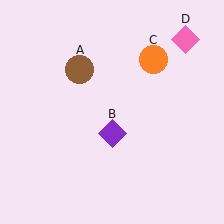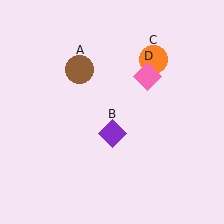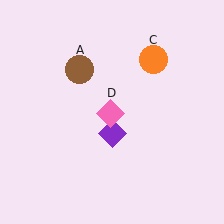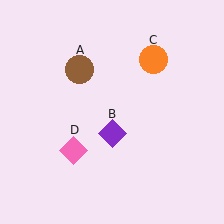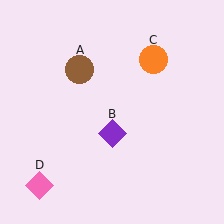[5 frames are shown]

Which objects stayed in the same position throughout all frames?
Brown circle (object A) and purple diamond (object B) and orange circle (object C) remained stationary.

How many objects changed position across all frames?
1 object changed position: pink diamond (object D).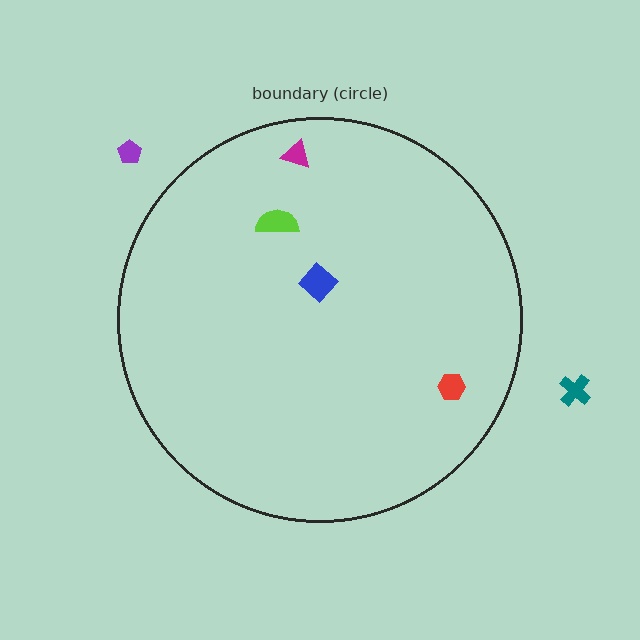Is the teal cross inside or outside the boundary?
Outside.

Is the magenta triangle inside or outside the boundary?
Inside.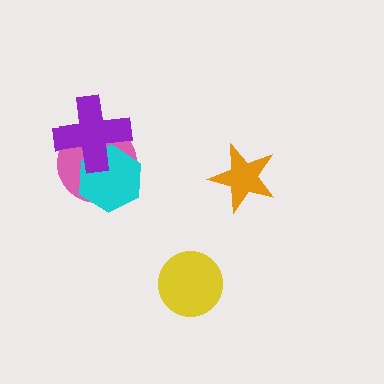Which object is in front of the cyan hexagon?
The purple cross is in front of the cyan hexagon.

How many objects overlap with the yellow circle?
0 objects overlap with the yellow circle.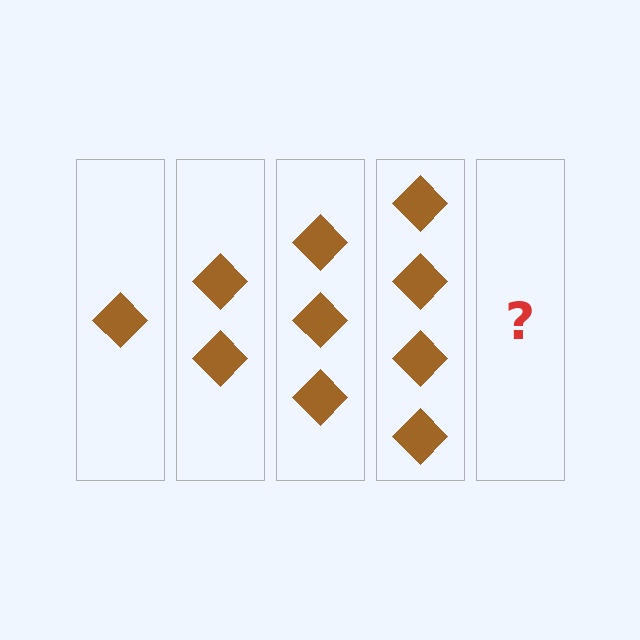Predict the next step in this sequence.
The next step is 5 diamonds.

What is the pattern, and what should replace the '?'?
The pattern is that each step adds one more diamond. The '?' should be 5 diamonds.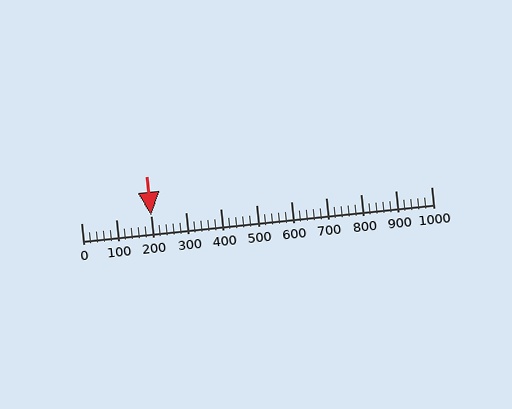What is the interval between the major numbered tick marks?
The major tick marks are spaced 100 units apart.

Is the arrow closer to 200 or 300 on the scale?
The arrow is closer to 200.